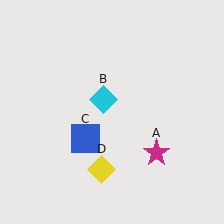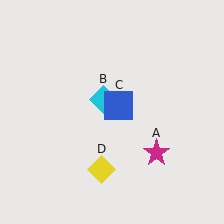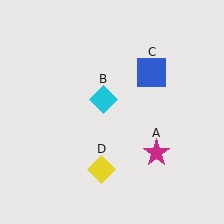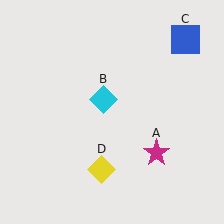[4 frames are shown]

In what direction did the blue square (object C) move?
The blue square (object C) moved up and to the right.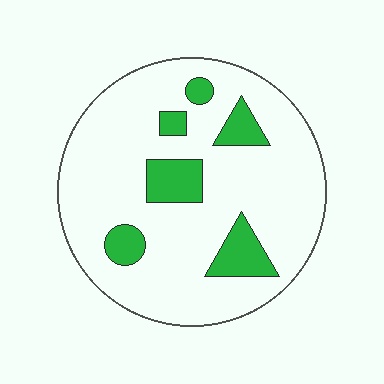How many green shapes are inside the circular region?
6.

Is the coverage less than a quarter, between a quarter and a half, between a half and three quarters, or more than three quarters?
Less than a quarter.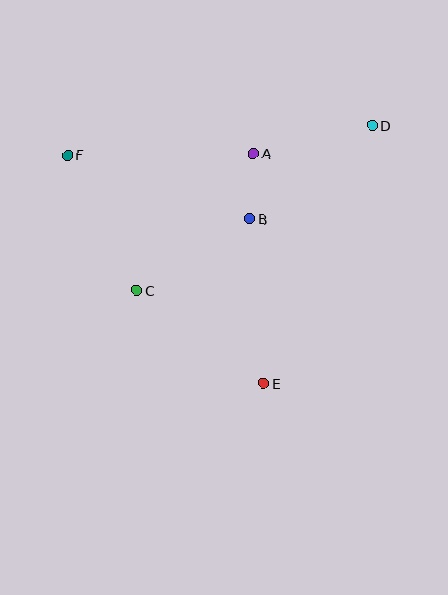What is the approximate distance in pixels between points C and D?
The distance between C and D is approximately 287 pixels.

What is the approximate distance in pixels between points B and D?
The distance between B and D is approximately 154 pixels.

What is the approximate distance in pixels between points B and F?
The distance between B and F is approximately 193 pixels.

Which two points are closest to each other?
Points A and B are closest to each other.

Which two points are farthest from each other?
Points D and F are farthest from each other.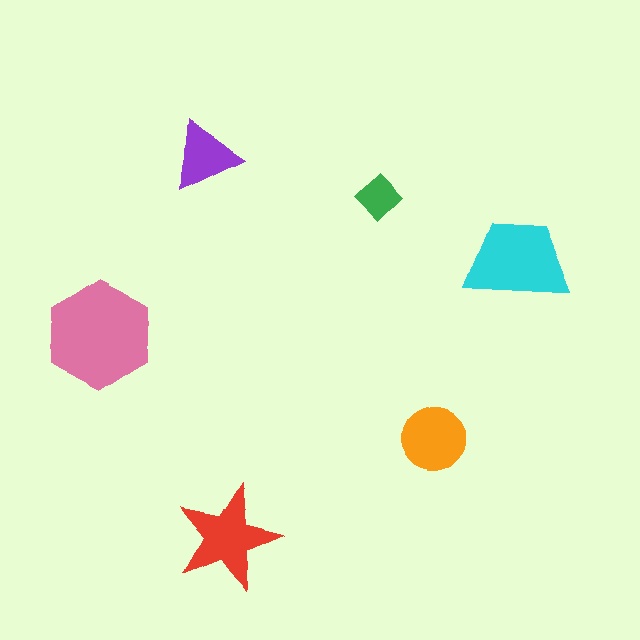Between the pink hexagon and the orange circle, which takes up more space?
The pink hexagon.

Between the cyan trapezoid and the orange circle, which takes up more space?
The cyan trapezoid.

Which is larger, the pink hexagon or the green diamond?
The pink hexagon.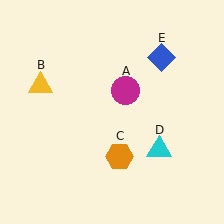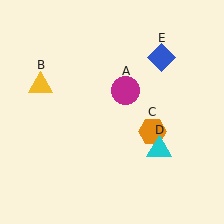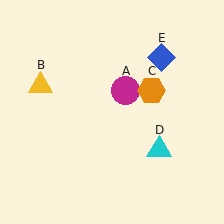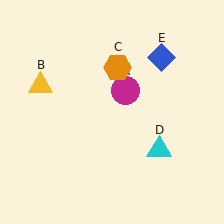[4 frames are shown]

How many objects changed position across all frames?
1 object changed position: orange hexagon (object C).